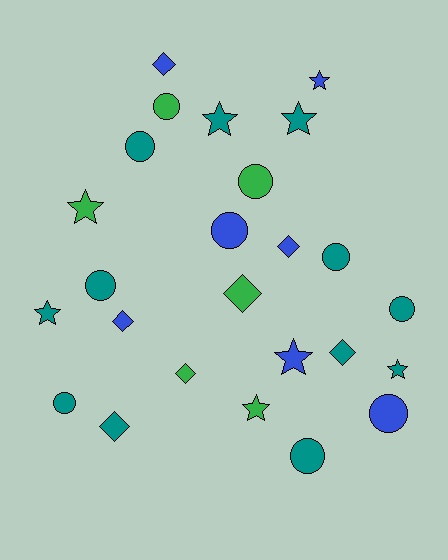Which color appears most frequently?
Teal, with 12 objects.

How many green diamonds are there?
There are 2 green diamonds.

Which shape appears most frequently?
Circle, with 10 objects.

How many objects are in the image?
There are 25 objects.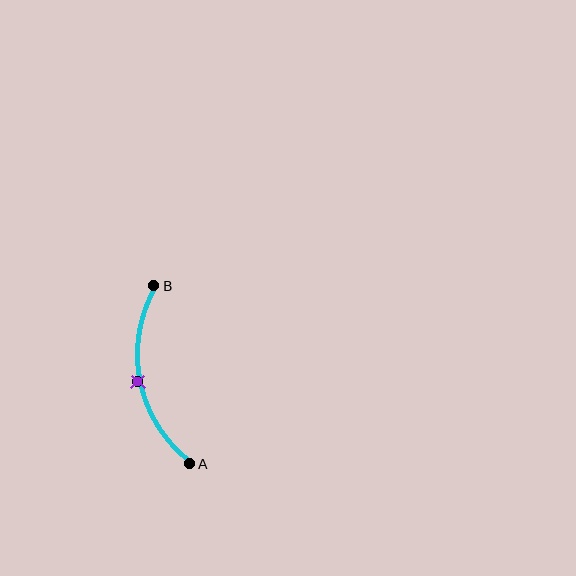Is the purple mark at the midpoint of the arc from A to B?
Yes. The purple mark lies on the arc at equal arc-length from both A and B — it is the arc midpoint.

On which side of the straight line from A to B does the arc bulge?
The arc bulges to the left of the straight line connecting A and B.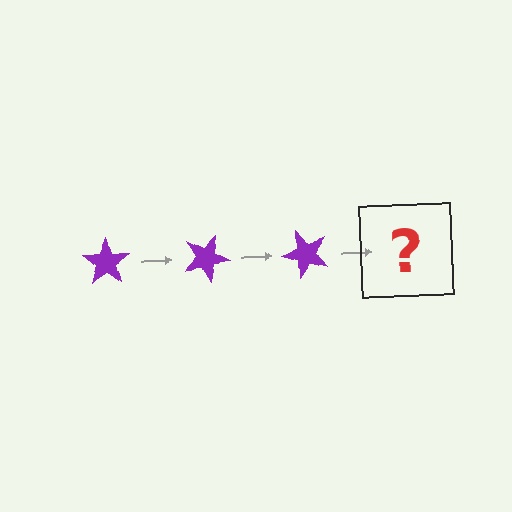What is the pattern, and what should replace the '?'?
The pattern is that the star rotates 25 degrees each step. The '?' should be a purple star rotated 75 degrees.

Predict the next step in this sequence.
The next step is a purple star rotated 75 degrees.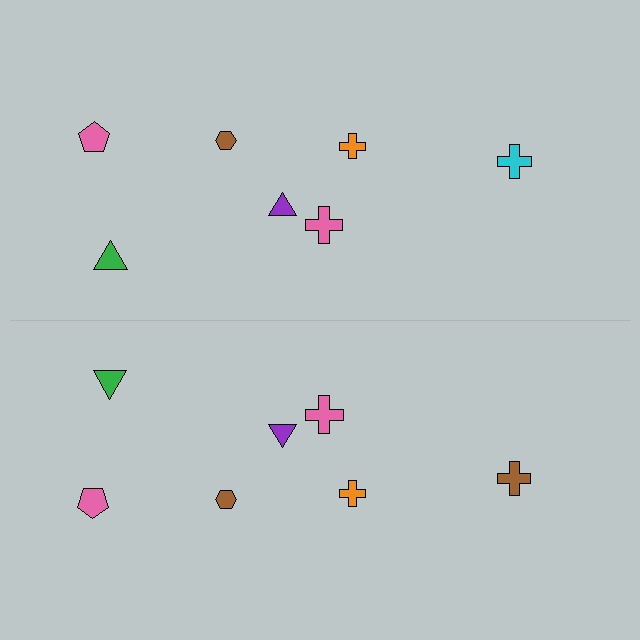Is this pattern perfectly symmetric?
No, the pattern is not perfectly symmetric. The brown cross on the bottom side breaks the symmetry — its mirror counterpart is cyan.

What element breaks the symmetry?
The brown cross on the bottom side breaks the symmetry — its mirror counterpart is cyan.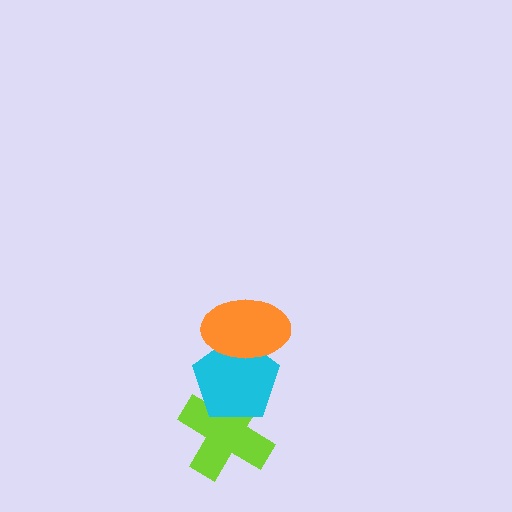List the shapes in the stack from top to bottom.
From top to bottom: the orange ellipse, the cyan pentagon, the lime cross.